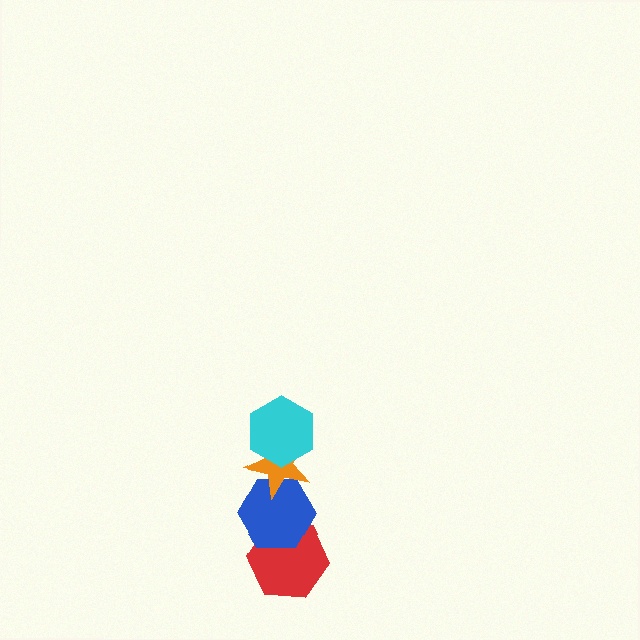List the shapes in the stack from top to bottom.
From top to bottom: the cyan hexagon, the orange star, the blue hexagon, the red hexagon.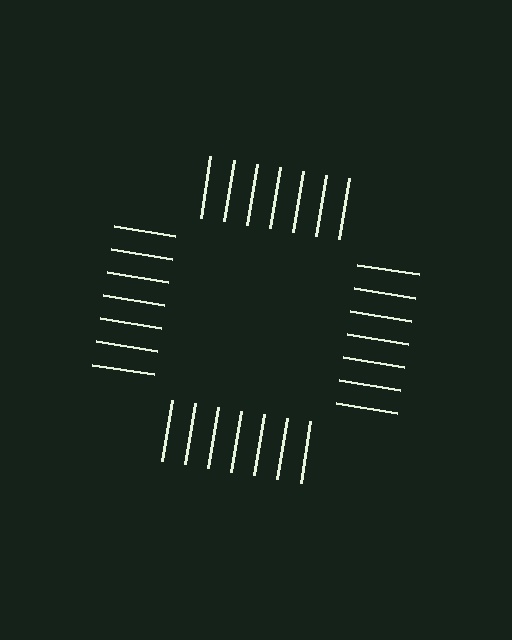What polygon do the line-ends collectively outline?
An illusory square — the line segments terminate on its edges but no continuous stroke is drawn.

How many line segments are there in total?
28 — 7 along each of the 4 edges.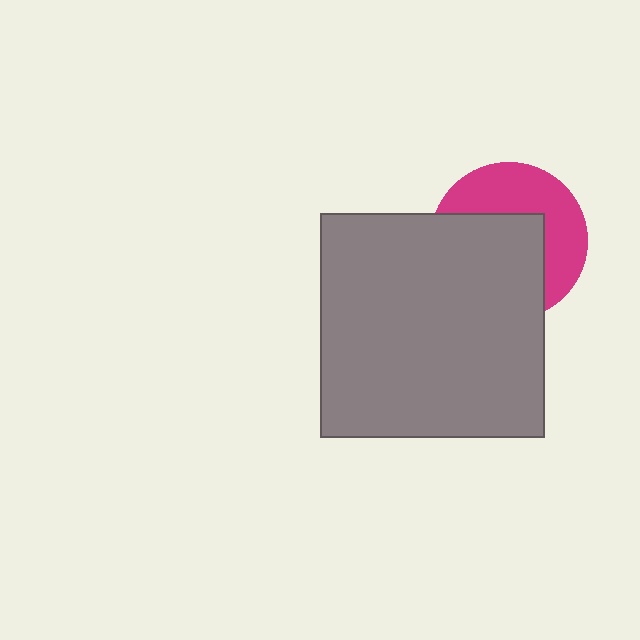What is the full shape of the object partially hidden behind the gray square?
The partially hidden object is a magenta circle.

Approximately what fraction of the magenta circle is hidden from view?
Roughly 55% of the magenta circle is hidden behind the gray square.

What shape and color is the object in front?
The object in front is a gray square.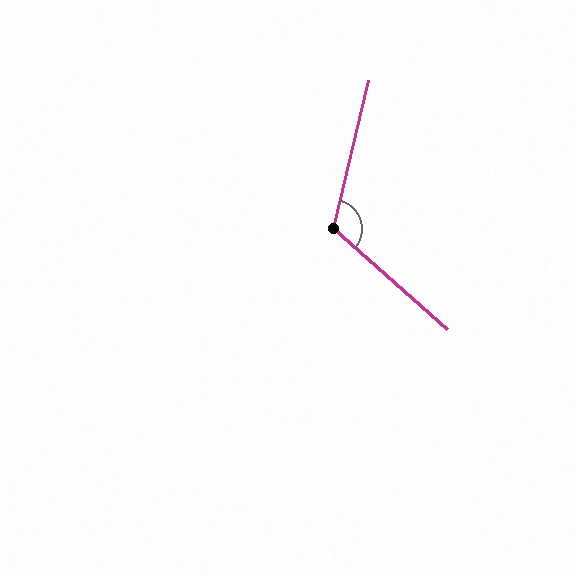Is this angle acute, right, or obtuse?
It is obtuse.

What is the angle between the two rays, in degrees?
Approximately 118 degrees.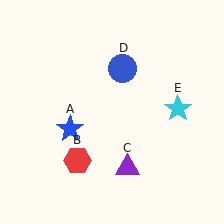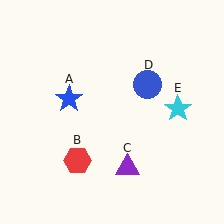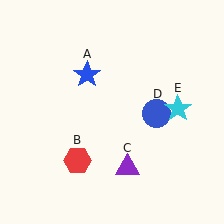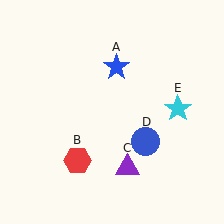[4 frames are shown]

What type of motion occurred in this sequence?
The blue star (object A), blue circle (object D) rotated clockwise around the center of the scene.